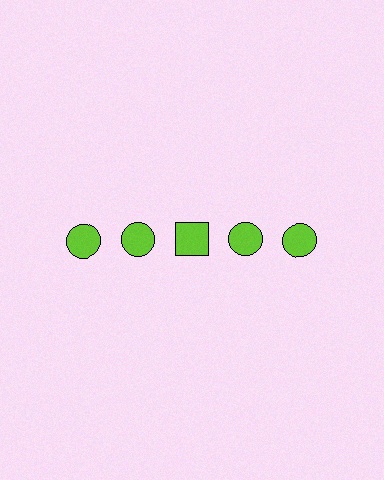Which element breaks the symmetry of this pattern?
The lime square in the top row, center column breaks the symmetry. All other shapes are lime circles.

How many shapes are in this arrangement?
There are 5 shapes arranged in a grid pattern.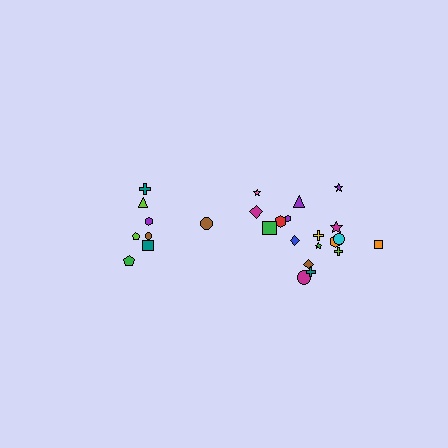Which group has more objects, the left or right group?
The right group.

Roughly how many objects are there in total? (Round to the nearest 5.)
Roughly 25 objects in total.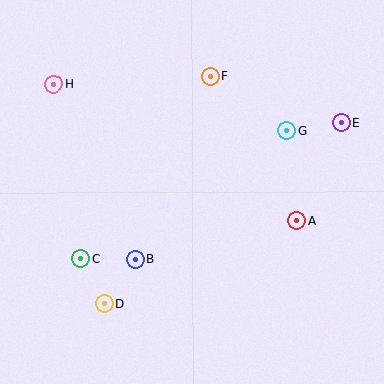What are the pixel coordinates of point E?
Point E is at (341, 123).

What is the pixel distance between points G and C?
The distance between G and C is 242 pixels.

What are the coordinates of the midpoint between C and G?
The midpoint between C and G is at (184, 195).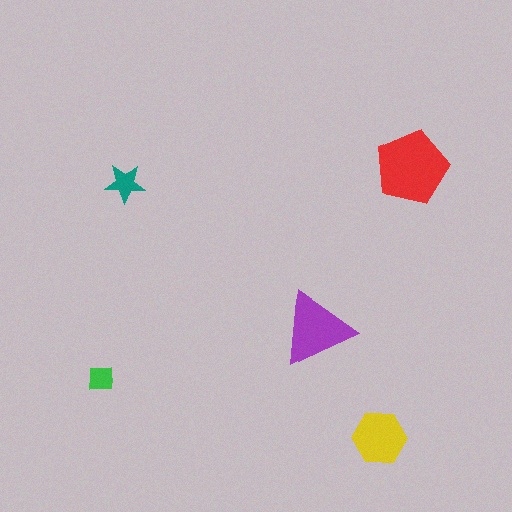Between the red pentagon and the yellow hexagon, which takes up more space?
The red pentagon.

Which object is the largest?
The red pentagon.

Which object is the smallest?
The green square.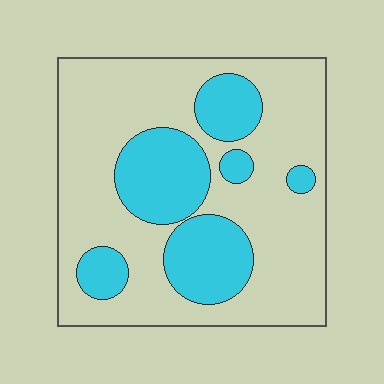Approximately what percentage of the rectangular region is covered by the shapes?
Approximately 30%.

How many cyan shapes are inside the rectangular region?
6.